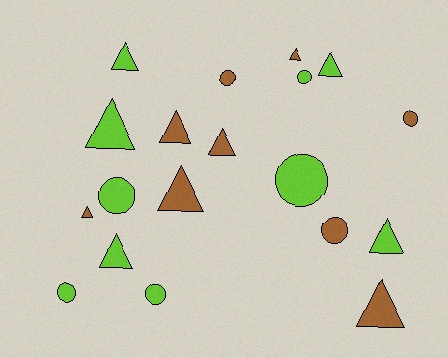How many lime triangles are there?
There are 5 lime triangles.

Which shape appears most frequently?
Triangle, with 11 objects.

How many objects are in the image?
There are 19 objects.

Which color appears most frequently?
Lime, with 10 objects.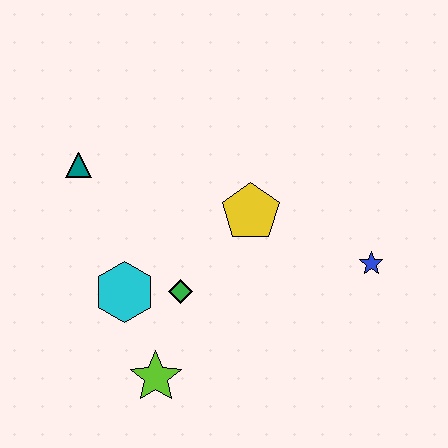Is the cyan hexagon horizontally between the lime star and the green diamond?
No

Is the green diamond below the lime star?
No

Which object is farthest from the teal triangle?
The blue star is farthest from the teal triangle.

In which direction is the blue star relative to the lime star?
The blue star is to the right of the lime star.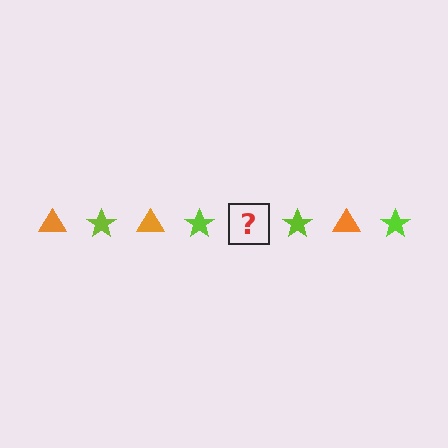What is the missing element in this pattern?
The missing element is an orange triangle.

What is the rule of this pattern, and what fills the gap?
The rule is that the pattern alternates between orange triangle and lime star. The gap should be filled with an orange triangle.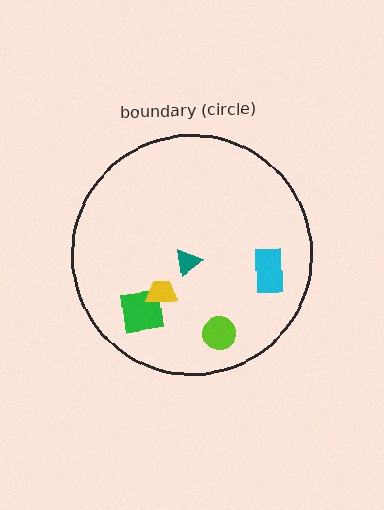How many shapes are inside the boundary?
5 inside, 0 outside.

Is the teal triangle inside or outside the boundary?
Inside.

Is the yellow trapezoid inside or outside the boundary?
Inside.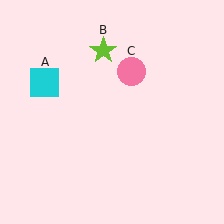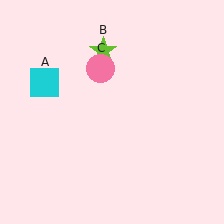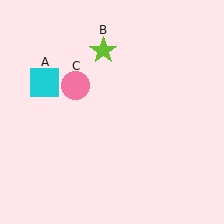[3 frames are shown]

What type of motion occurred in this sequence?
The pink circle (object C) rotated counterclockwise around the center of the scene.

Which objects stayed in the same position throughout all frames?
Cyan square (object A) and lime star (object B) remained stationary.